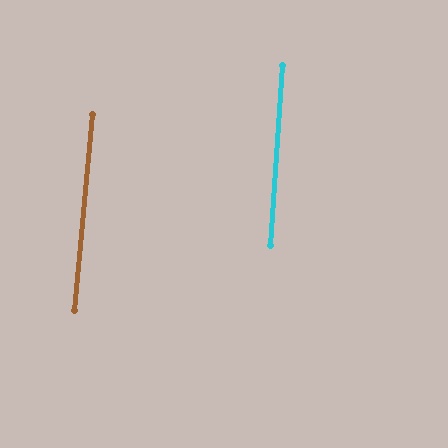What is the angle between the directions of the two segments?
Approximately 1 degree.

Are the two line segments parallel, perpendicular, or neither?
Parallel — their directions differ by only 1.5°.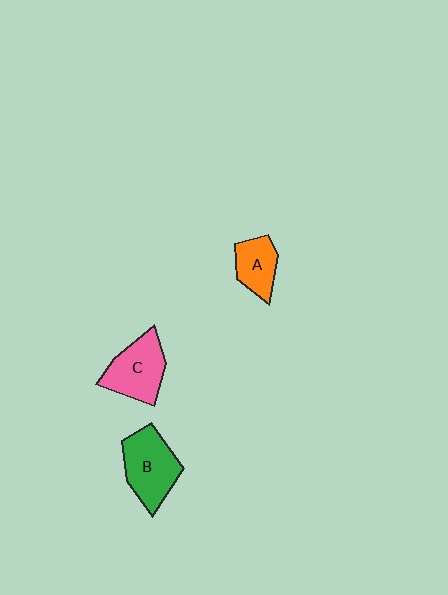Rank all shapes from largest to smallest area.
From largest to smallest: B (green), C (pink), A (orange).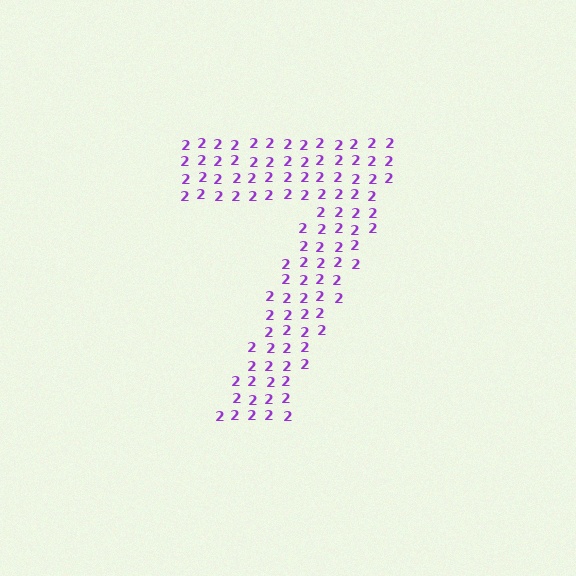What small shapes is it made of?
It is made of small digit 2's.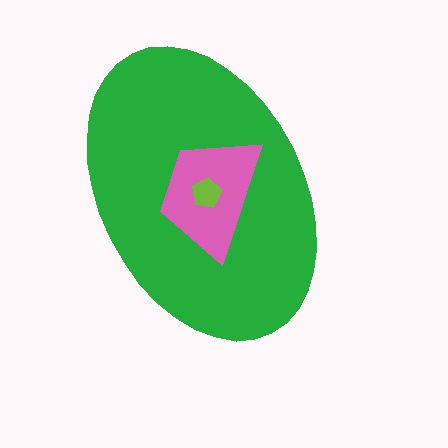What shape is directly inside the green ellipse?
The pink trapezoid.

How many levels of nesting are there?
3.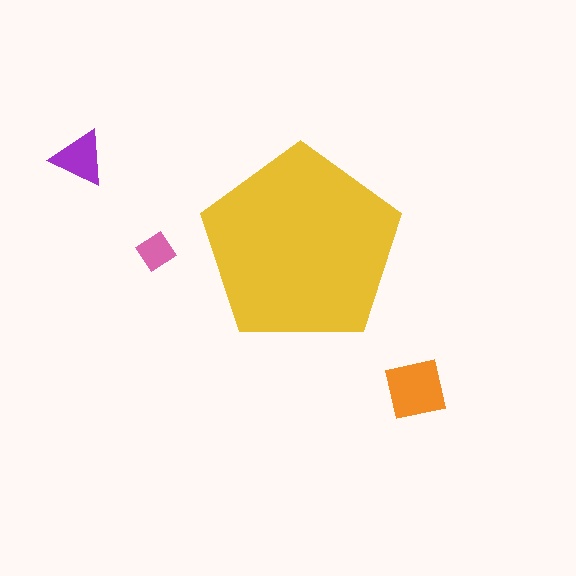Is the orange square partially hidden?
No, the orange square is fully visible.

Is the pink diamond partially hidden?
No, the pink diamond is fully visible.